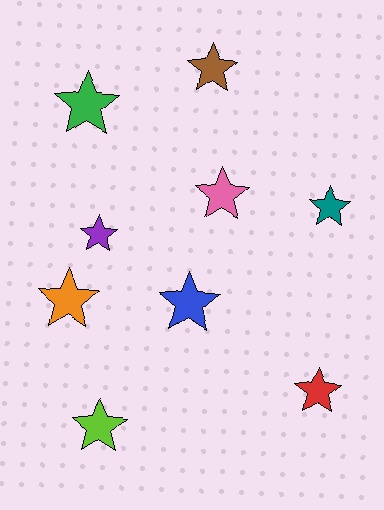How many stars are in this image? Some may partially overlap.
There are 9 stars.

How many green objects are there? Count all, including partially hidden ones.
There is 1 green object.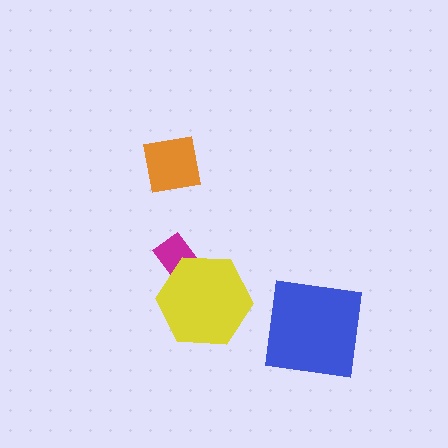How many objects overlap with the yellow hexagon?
1 object overlaps with the yellow hexagon.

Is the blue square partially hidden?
No, no other shape covers it.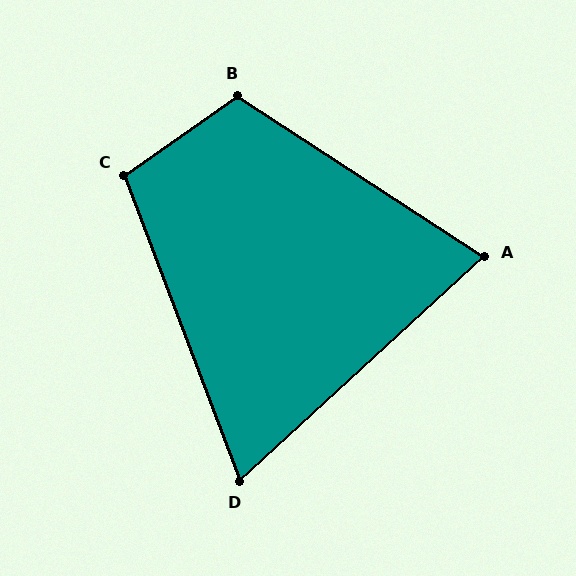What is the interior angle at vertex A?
Approximately 76 degrees (acute).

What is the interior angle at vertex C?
Approximately 104 degrees (obtuse).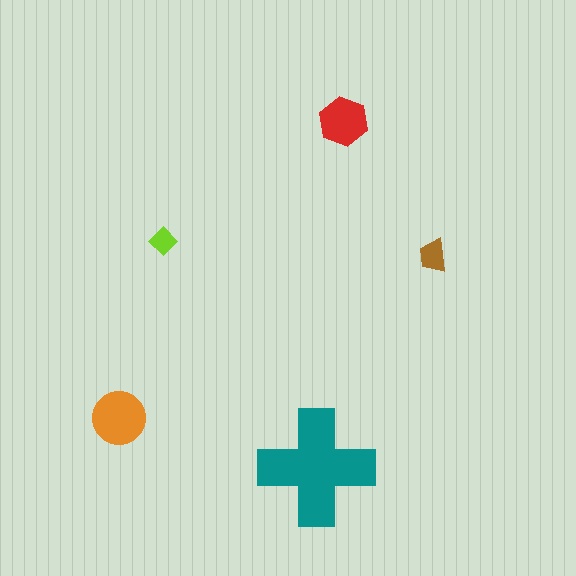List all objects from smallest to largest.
The lime diamond, the brown trapezoid, the red hexagon, the orange circle, the teal cross.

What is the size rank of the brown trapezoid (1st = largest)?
4th.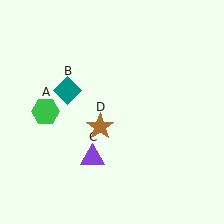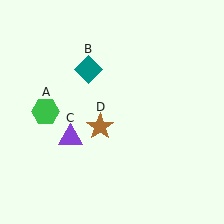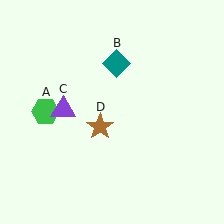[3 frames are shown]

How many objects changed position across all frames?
2 objects changed position: teal diamond (object B), purple triangle (object C).